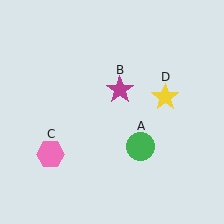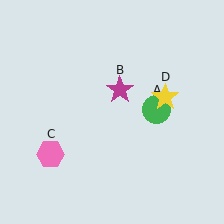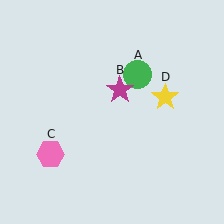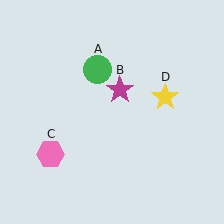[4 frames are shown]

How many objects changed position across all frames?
1 object changed position: green circle (object A).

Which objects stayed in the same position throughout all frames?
Magenta star (object B) and pink hexagon (object C) and yellow star (object D) remained stationary.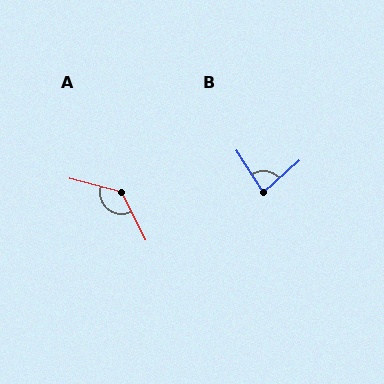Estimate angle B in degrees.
Approximately 81 degrees.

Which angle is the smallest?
B, at approximately 81 degrees.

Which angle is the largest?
A, at approximately 131 degrees.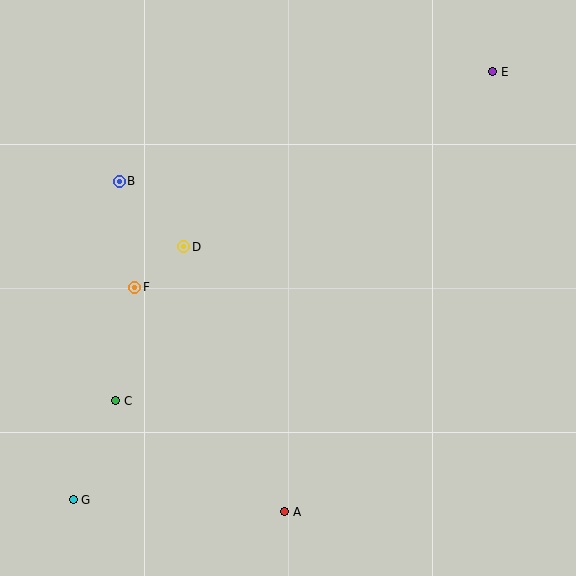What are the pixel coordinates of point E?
Point E is at (493, 72).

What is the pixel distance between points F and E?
The distance between F and E is 418 pixels.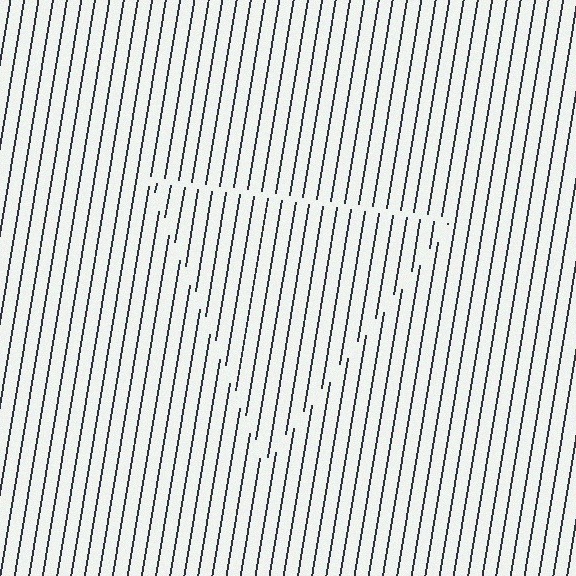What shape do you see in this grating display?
An illusory triangle. The interior of the shape contains the same grating, shifted by half a period — the contour is defined by the phase discontinuity where line-ends from the inner and outer gratings abut.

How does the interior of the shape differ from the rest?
The interior of the shape contains the same grating, shifted by half a period — the contour is defined by the phase discontinuity where line-ends from the inner and outer gratings abut.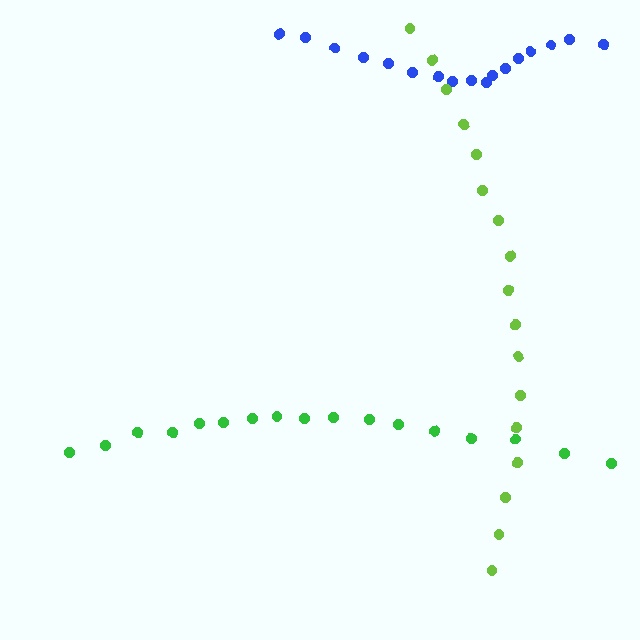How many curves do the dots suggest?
There are 3 distinct paths.